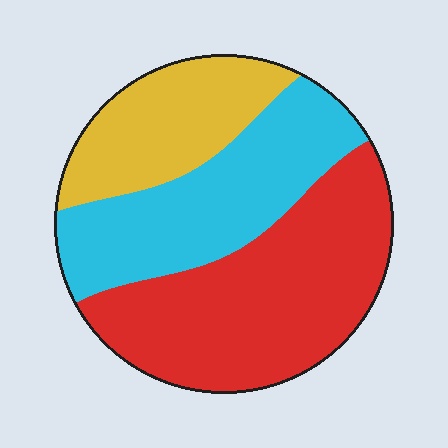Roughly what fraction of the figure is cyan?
Cyan covers about 30% of the figure.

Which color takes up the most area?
Red, at roughly 45%.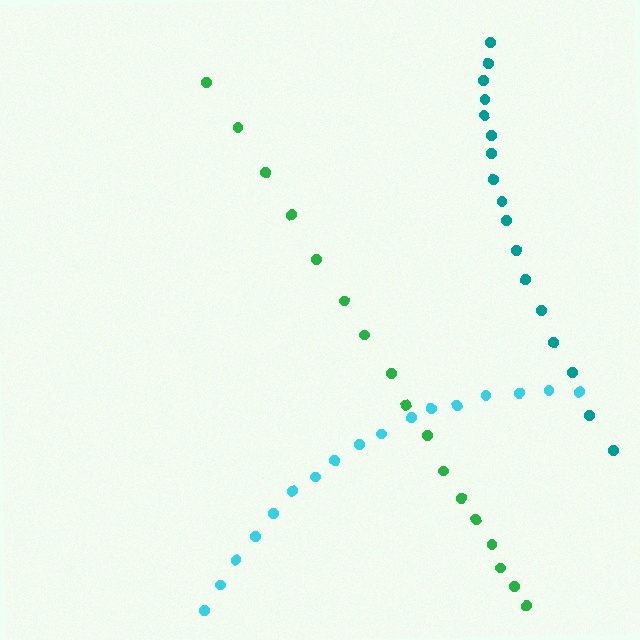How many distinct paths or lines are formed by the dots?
There are 3 distinct paths.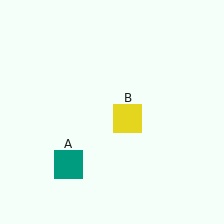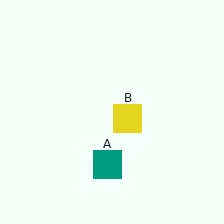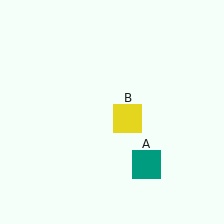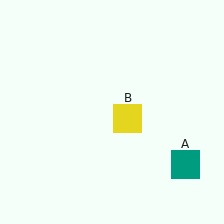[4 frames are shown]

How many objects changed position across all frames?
1 object changed position: teal square (object A).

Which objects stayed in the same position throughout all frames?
Yellow square (object B) remained stationary.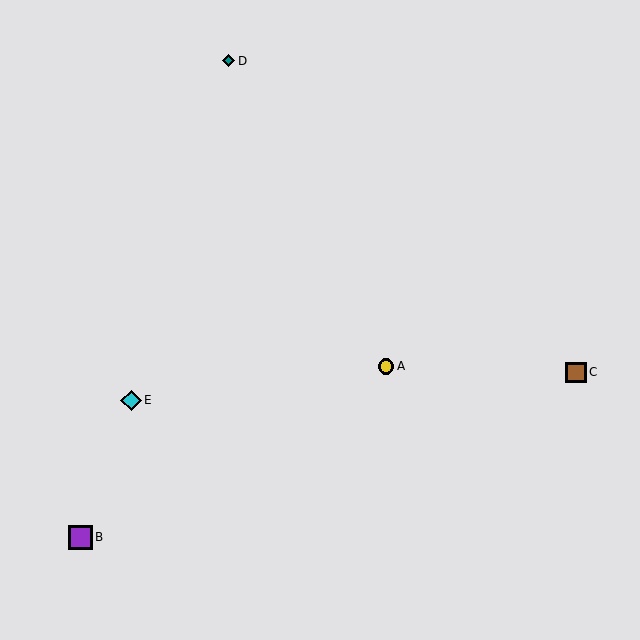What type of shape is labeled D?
Shape D is a teal diamond.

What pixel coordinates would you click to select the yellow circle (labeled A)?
Click at (386, 366) to select the yellow circle A.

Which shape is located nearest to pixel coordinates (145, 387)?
The cyan diamond (labeled E) at (131, 400) is nearest to that location.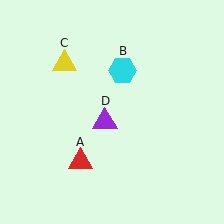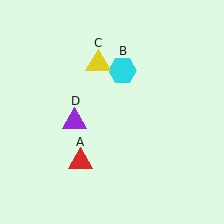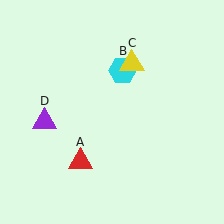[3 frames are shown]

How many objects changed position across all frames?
2 objects changed position: yellow triangle (object C), purple triangle (object D).